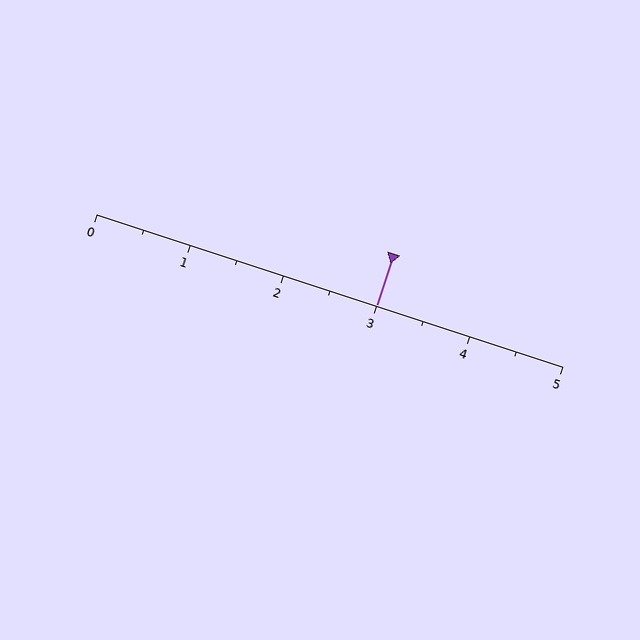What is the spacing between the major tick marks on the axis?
The major ticks are spaced 1 apart.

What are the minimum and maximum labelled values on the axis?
The axis runs from 0 to 5.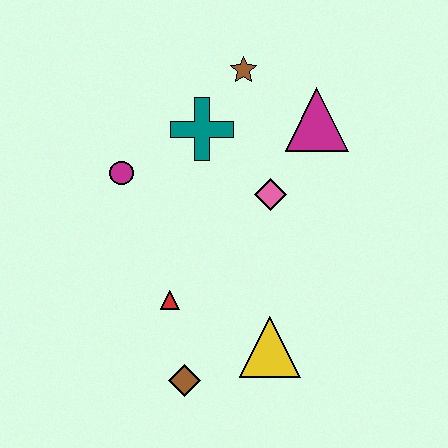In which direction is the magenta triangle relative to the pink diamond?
The magenta triangle is above the pink diamond.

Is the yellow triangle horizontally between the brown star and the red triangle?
No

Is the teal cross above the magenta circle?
Yes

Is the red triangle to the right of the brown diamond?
No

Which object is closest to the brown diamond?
The red triangle is closest to the brown diamond.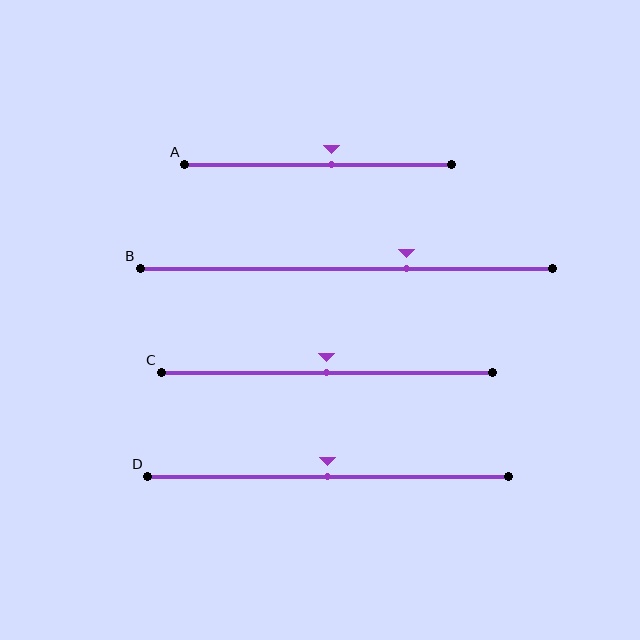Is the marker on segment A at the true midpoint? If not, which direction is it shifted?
No, the marker on segment A is shifted to the right by about 5% of the segment length.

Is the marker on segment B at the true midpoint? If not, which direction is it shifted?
No, the marker on segment B is shifted to the right by about 15% of the segment length.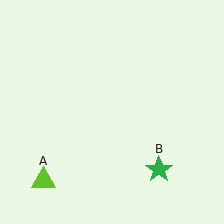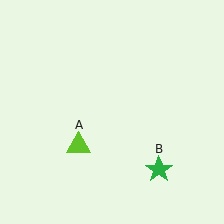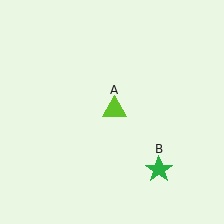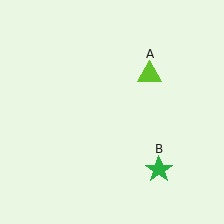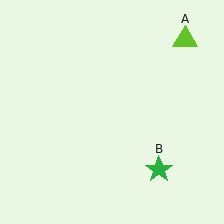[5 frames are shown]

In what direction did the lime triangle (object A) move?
The lime triangle (object A) moved up and to the right.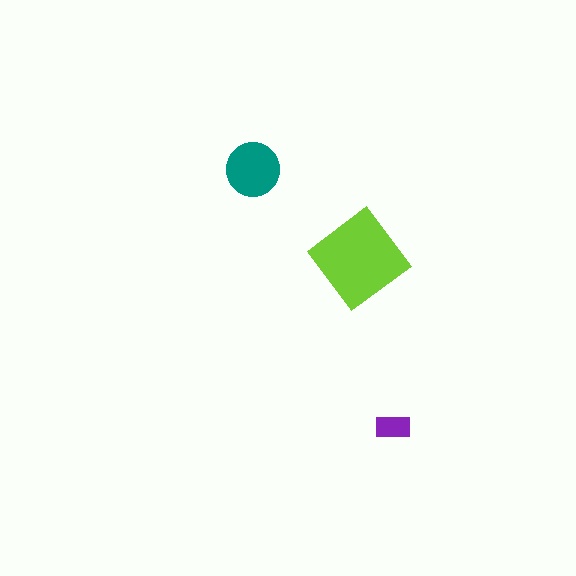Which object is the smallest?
The purple rectangle.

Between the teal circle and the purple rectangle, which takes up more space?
The teal circle.